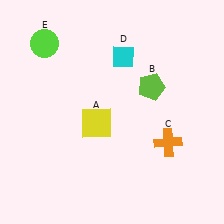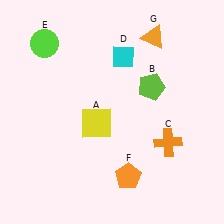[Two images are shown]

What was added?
An orange pentagon (F), an orange triangle (G) were added in Image 2.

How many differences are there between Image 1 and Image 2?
There are 2 differences between the two images.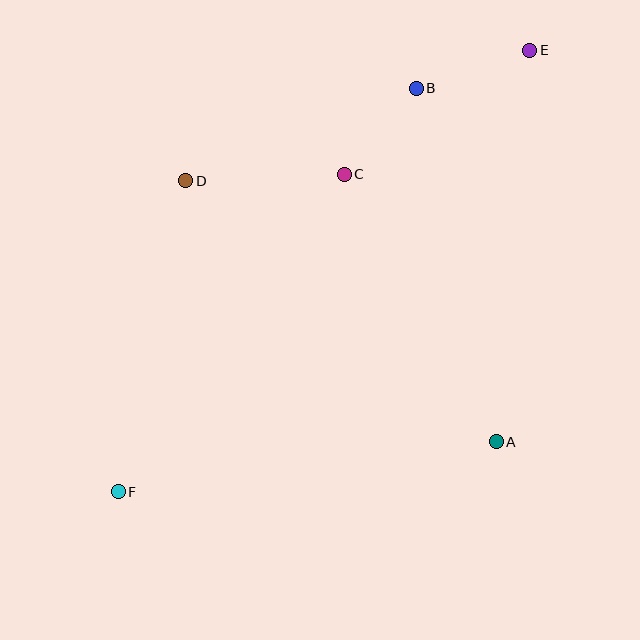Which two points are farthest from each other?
Points E and F are farthest from each other.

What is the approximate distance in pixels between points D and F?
The distance between D and F is approximately 319 pixels.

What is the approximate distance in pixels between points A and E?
The distance between A and E is approximately 393 pixels.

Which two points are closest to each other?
Points B and C are closest to each other.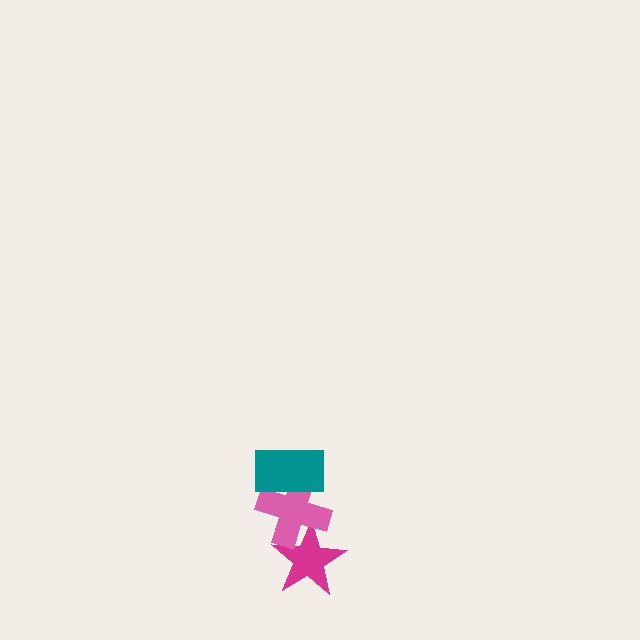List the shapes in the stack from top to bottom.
From top to bottom: the teal rectangle, the pink cross, the magenta star.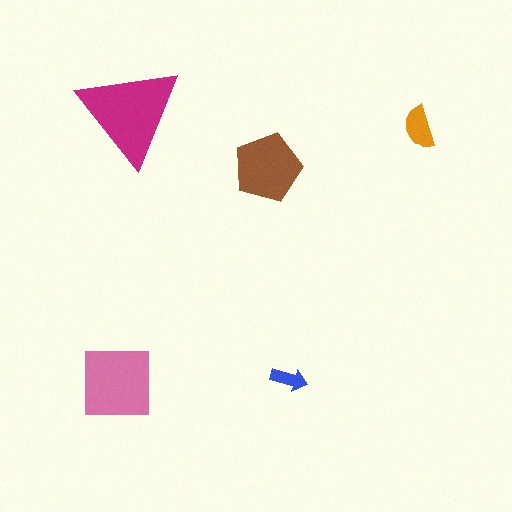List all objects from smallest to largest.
The blue arrow, the orange semicircle, the brown pentagon, the pink square, the magenta triangle.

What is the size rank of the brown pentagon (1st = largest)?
3rd.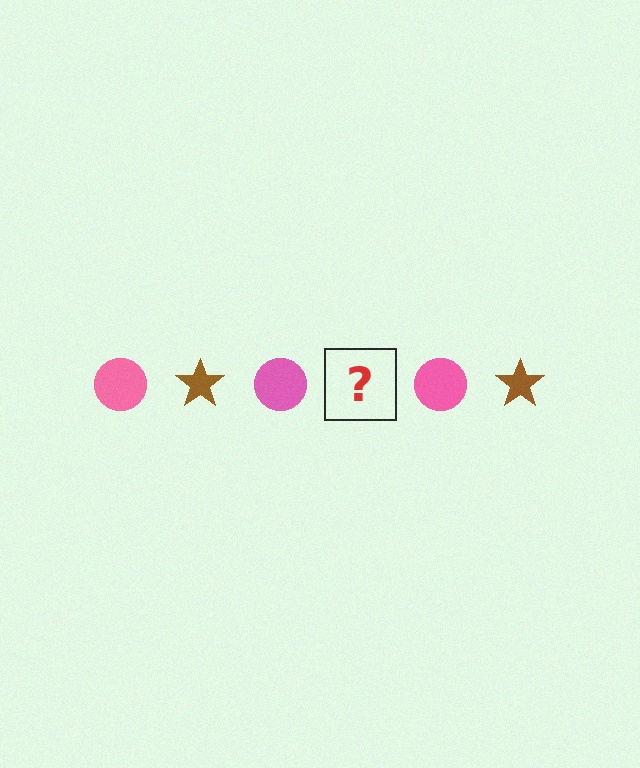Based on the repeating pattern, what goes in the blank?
The blank should be a brown star.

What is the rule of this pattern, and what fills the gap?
The rule is that the pattern alternates between pink circle and brown star. The gap should be filled with a brown star.